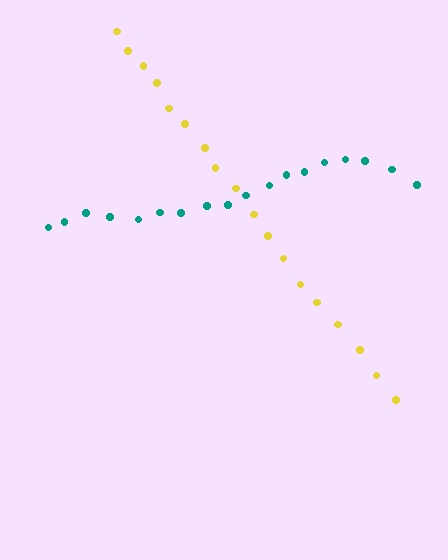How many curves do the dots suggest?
There are 2 distinct paths.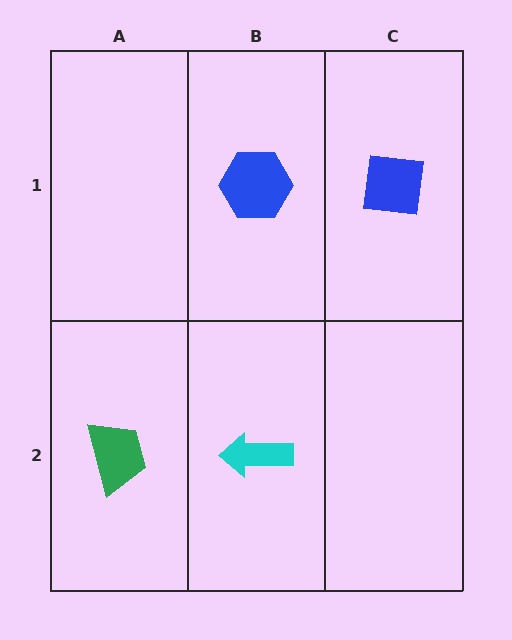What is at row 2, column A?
A green trapezoid.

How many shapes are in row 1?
2 shapes.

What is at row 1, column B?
A blue hexagon.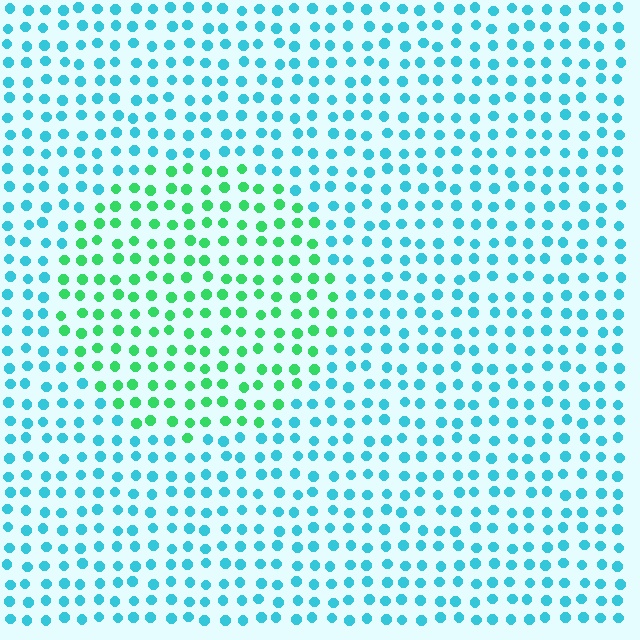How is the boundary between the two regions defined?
The boundary is defined purely by a slight shift in hue (about 50 degrees). Spacing, size, and orientation are identical on both sides.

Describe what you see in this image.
The image is filled with small cyan elements in a uniform arrangement. A circle-shaped region is visible where the elements are tinted to a slightly different hue, forming a subtle color boundary.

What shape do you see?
I see a circle.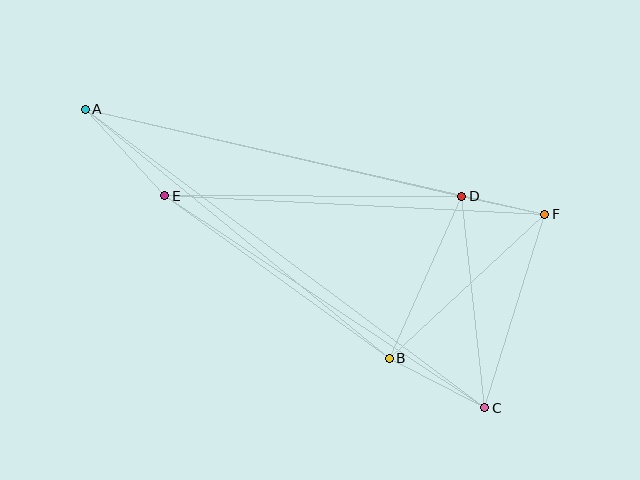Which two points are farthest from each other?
Points A and C are farthest from each other.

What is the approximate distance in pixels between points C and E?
The distance between C and E is approximately 384 pixels.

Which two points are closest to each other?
Points D and F are closest to each other.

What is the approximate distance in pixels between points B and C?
The distance between B and C is approximately 108 pixels.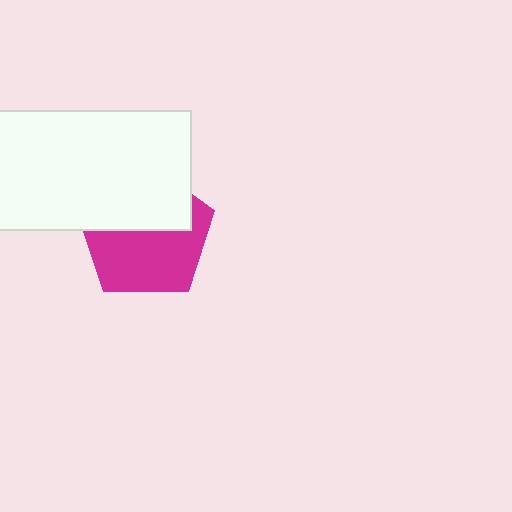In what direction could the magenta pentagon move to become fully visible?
The magenta pentagon could move down. That would shift it out from behind the white rectangle entirely.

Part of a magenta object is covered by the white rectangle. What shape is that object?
It is a pentagon.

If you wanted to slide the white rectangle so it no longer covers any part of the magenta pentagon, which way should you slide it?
Slide it up — that is the most direct way to separate the two shapes.